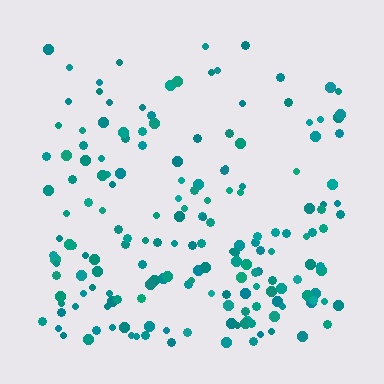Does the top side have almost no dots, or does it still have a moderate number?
Still a moderate number, just noticeably fewer than the bottom.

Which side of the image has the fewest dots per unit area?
The top.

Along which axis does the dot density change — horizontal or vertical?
Vertical.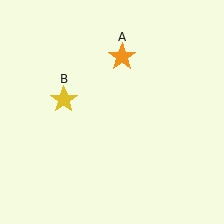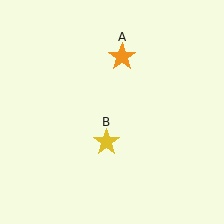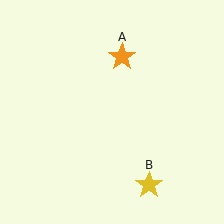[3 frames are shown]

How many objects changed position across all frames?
1 object changed position: yellow star (object B).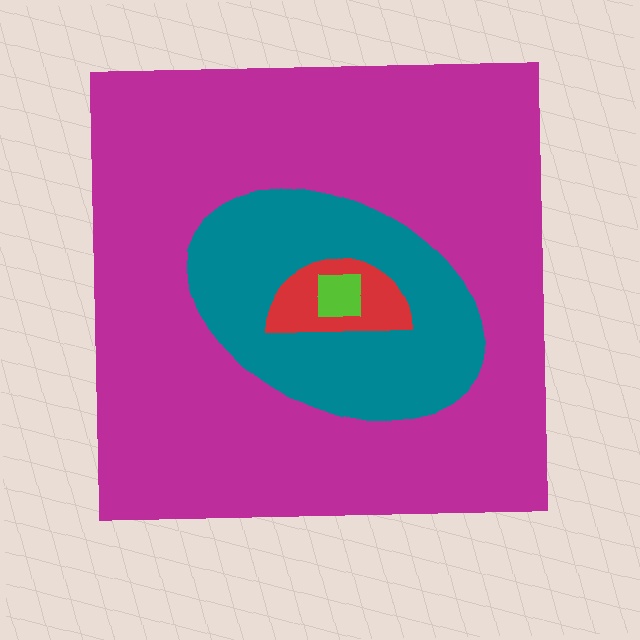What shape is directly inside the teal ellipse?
The red semicircle.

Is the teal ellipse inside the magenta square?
Yes.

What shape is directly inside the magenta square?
The teal ellipse.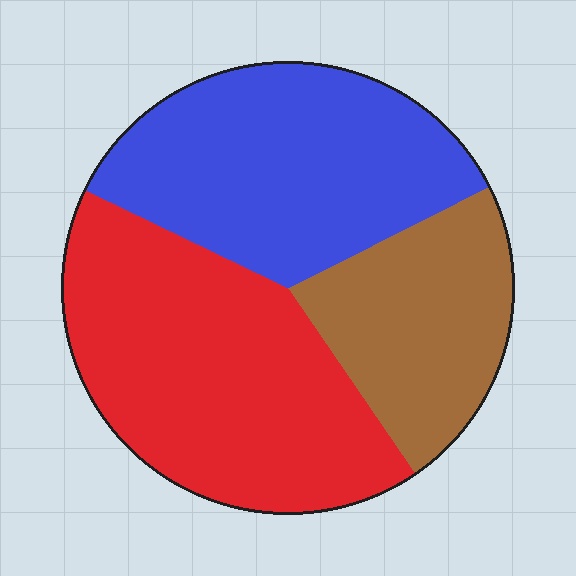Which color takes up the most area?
Red, at roughly 40%.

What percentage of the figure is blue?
Blue takes up between a third and a half of the figure.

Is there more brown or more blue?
Blue.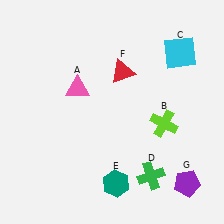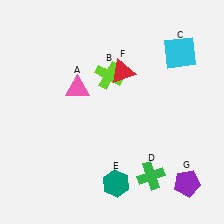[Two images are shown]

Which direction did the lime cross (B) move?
The lime cross (B) moved left.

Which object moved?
The lime cross (B) moved left.